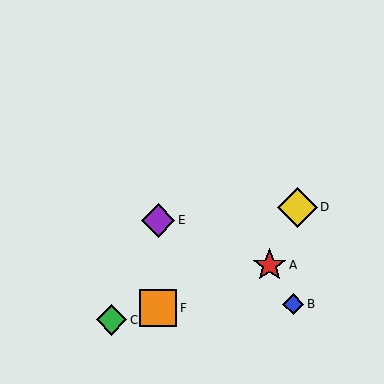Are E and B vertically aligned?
No, E is at x≈158 and B is at x≈293.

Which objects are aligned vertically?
Objects E, F are aligned vertically.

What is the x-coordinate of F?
Object F is at x≈158.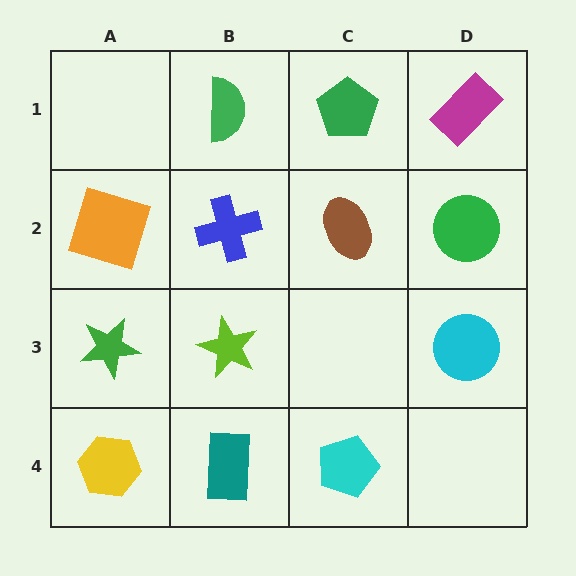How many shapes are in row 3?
3 shapes.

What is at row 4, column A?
A yellow hexagon.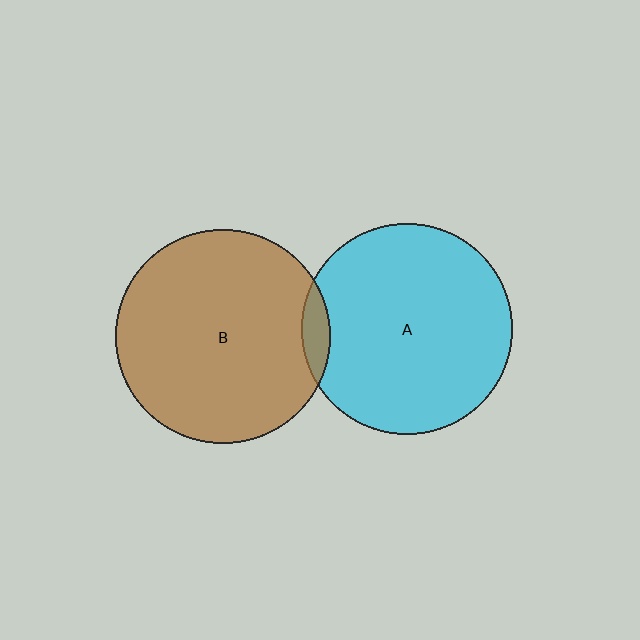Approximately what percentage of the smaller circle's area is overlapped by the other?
Approximately 5%.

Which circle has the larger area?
Circle B (brown).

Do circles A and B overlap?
Yes.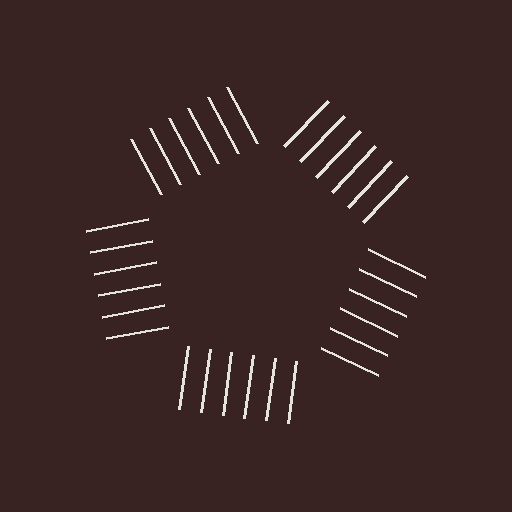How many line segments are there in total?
30 — 6 along each of the 5 edges.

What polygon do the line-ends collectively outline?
An illusory pentagon — the line segments terminate on its edges but no continuous stroke is drawn.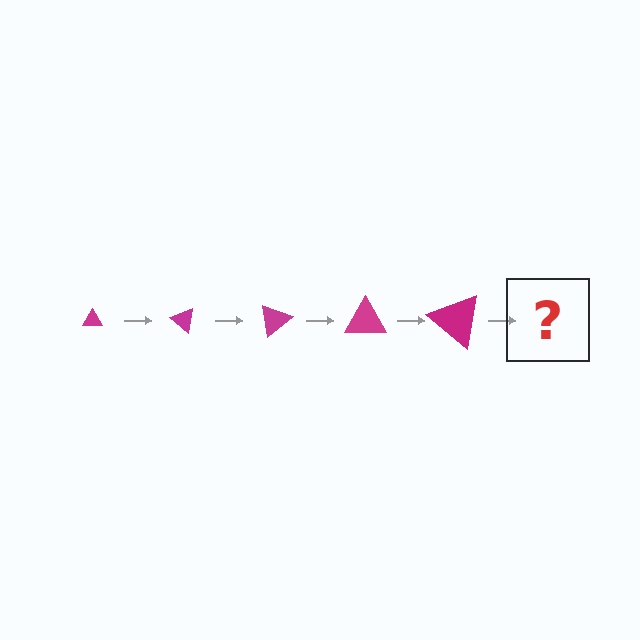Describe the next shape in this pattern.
It should be a triangle, larger than the previous one and rotated 200 degrees from the start.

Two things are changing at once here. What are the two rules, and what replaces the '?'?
The two rules are that the triangle grows larger each step and it rotates 40 degrees each step. The '?' should be a triangle, larger than the previous one and rotated 200 degrees from the start.